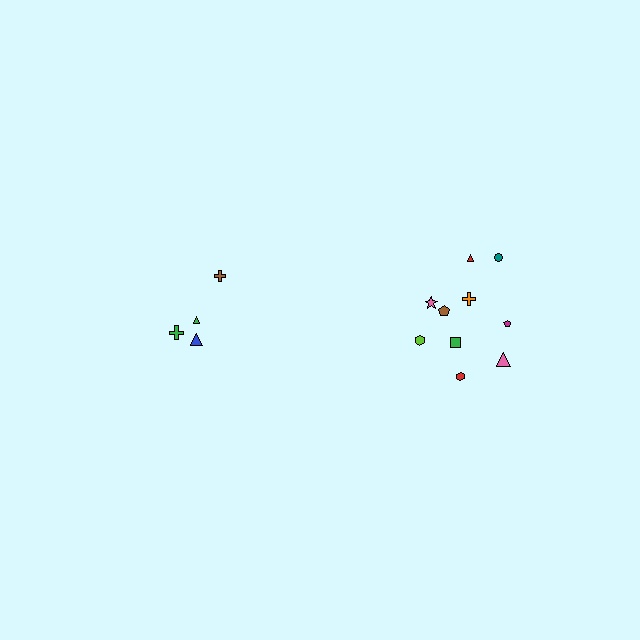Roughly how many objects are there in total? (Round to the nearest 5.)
Roughly 15 objects in total.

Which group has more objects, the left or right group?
The right group.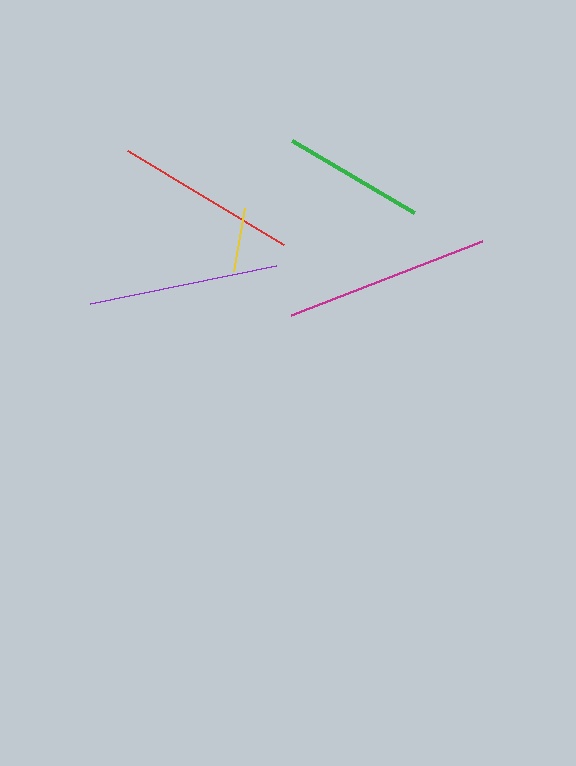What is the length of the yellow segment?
The yellow segment is approximately 64 pixels long.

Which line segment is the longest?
The magenta line is the longest at approximately 204 pixels.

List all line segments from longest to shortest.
From longest to shortest: magenta, purple, red, green, yellow.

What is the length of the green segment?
The green segment is approximately 141 pixels long.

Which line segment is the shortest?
The yellow line is the shortest at approximately 64 pixels.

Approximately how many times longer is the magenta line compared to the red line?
The magenta line is approximately 1.1 times the length of the red line.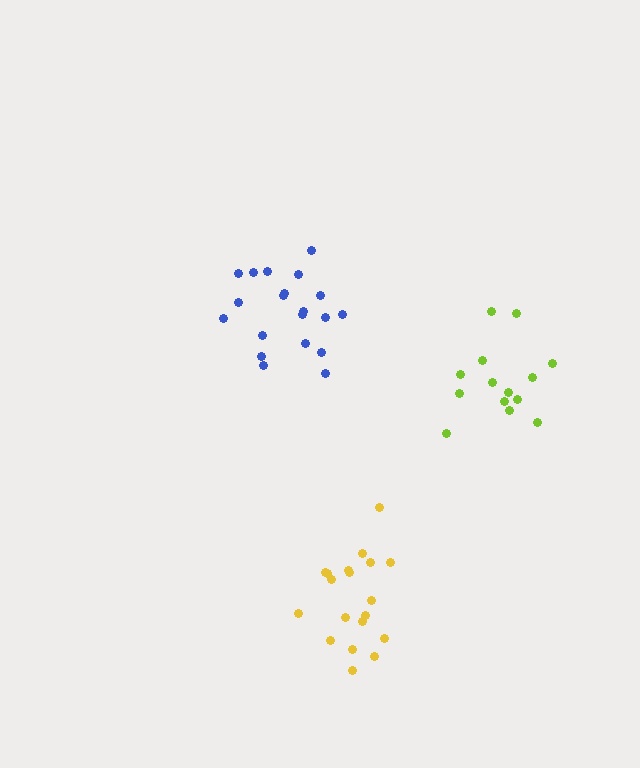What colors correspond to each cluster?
The clusters are colored: blue, yellow, lime.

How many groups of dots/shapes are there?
There are 3 groups.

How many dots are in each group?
Group 1: 20 dots, Group 2: 19 dots, Group 3: 14 dots (53 total).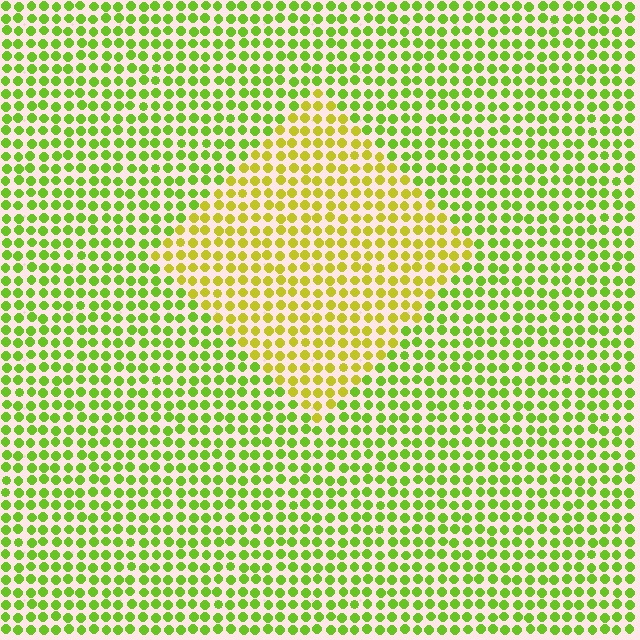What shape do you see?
I see a diamond.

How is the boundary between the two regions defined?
The boundary is defined purely by a slight shift in hue (about 34 degrees). Spacing, size, and orientation are identical on both sides.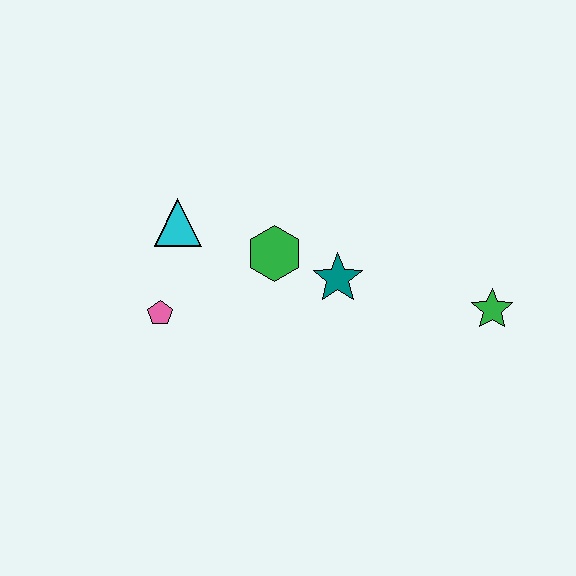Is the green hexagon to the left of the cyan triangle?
No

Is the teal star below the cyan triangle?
Yes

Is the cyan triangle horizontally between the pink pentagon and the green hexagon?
Yes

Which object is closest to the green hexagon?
The teal star is closest to the green hexagon.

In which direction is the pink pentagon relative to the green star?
The pink pentagon is to the left of the green star.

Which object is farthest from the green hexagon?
The green star is farthest from the green hexagon.